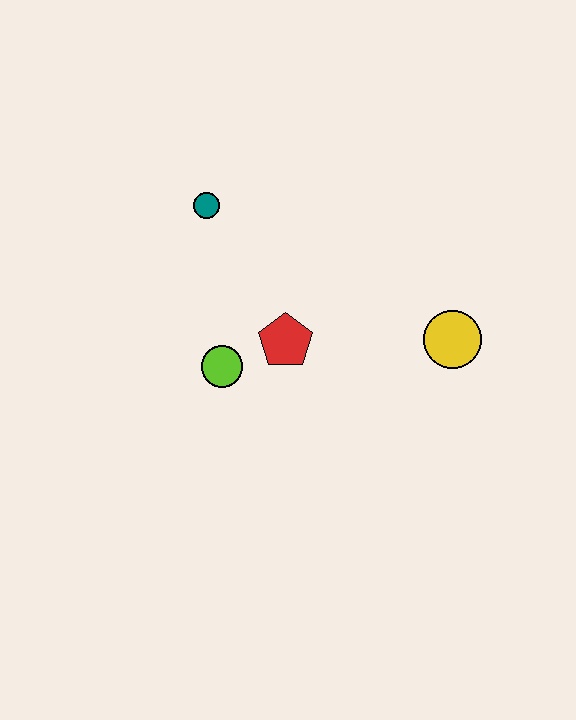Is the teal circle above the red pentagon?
Yes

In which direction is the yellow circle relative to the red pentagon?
The yellow circle is to the right of the red pentagon.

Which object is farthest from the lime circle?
The yellow circle is farthest from the lime circle.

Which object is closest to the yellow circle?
The red pentagon is closest to the yellow circle.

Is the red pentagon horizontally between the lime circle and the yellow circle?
Yes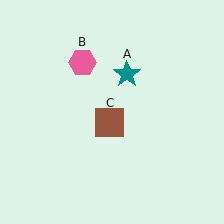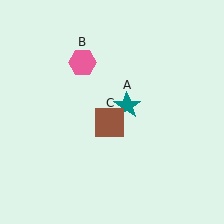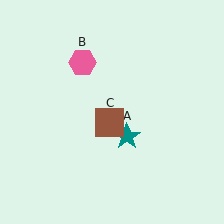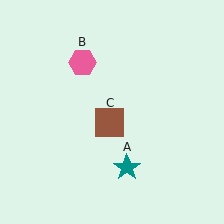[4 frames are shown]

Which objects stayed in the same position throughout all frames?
Pink hexagon (object B) and brown square (object C) remained stationary.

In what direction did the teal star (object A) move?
The teal star (object A) moved down.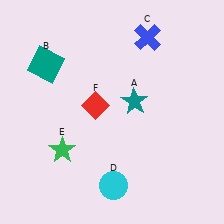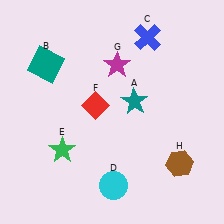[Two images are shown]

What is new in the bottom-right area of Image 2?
A brown hexagon (H) was added in the bottom-right area of Image 2.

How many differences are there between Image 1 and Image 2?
There are 2 differences between the two images.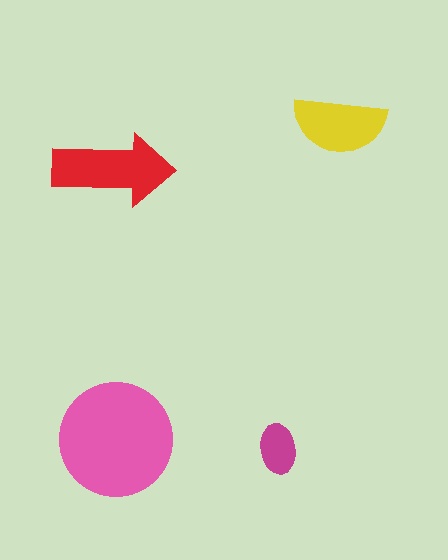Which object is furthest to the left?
The red arrow is leftmost.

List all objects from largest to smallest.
The pink circle, the red arrow, the yellow semicircle, the magenta ellipse.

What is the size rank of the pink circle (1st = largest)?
1st.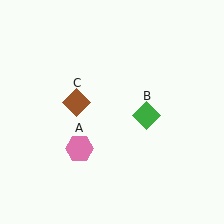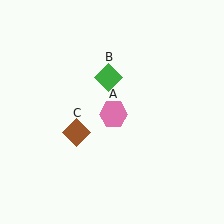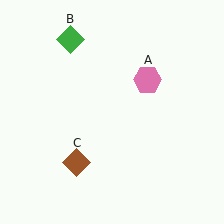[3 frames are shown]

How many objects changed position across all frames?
3 objects changed position: pink hexagon (object A), green diamond (object B), brown diamond (object C).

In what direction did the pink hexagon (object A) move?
The pink hexagon (object A) moved up and to the right.